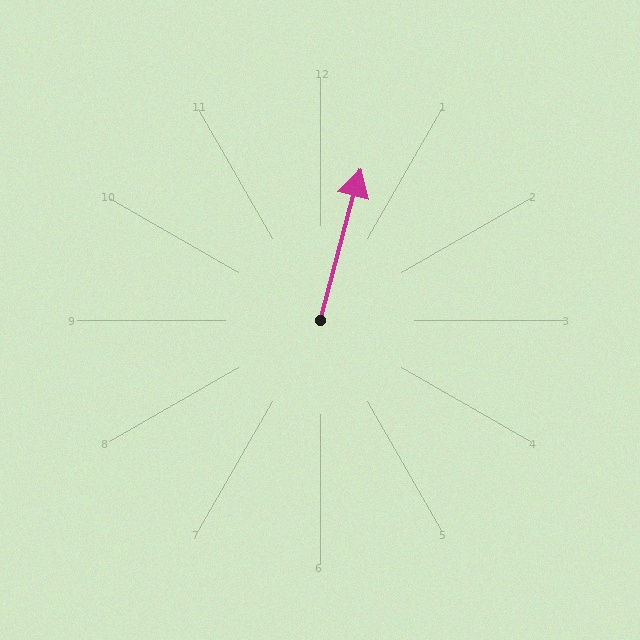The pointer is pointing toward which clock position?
Roughly 12 o'clock.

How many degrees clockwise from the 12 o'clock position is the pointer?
Approximately 15 degrees.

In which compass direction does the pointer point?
North.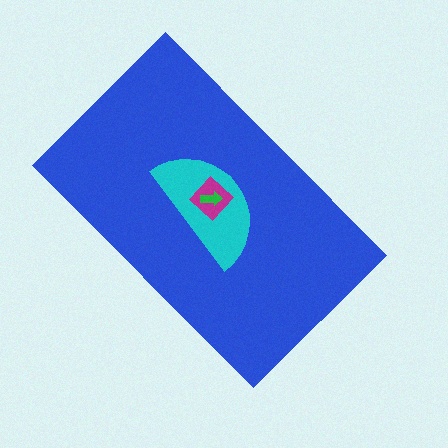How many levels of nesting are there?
4.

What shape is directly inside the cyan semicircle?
The magenta diamond.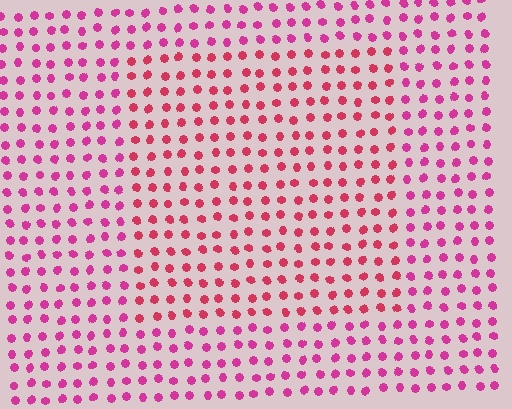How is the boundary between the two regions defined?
The boundary is defined purely by a slight shift in hue (about 24 degrees). Spacing, size, and orientation are identical on both sides.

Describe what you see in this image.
The image is filled with small magenta elements in a uniform arrangement. A rectangle-shaped region is visible where the elements are tinted to a slightly different hue, forming a subtle color boundary.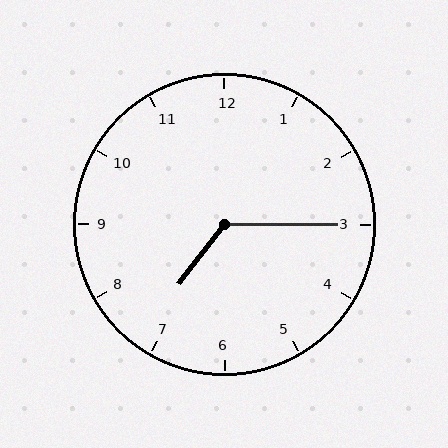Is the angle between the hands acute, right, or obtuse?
It is obtuse.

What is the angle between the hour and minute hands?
Approximately 128 degrees.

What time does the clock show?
7:15.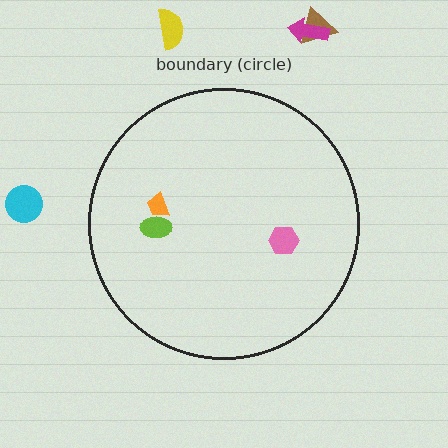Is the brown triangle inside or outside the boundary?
Outside.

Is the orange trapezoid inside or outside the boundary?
Inside.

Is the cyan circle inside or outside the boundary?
Outside.